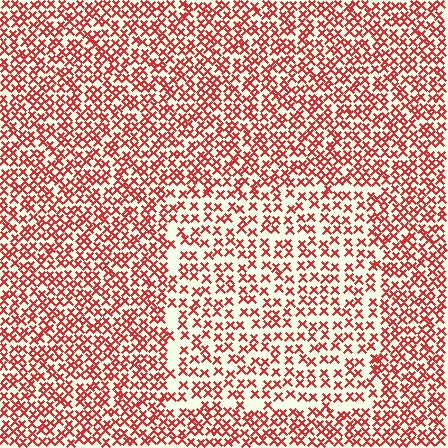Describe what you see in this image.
The image contains small red elements arranged at two different densities. A rectangle-shaped region is visible where the elements are less densely packed than the surrounding area.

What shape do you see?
I see a rectangle.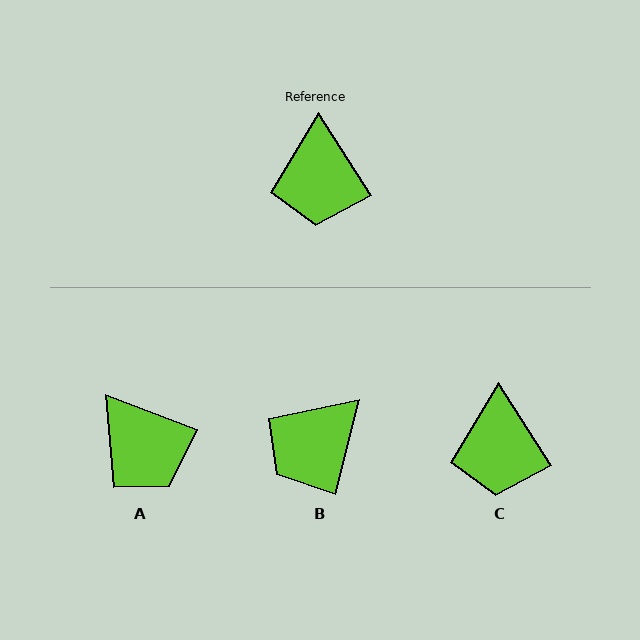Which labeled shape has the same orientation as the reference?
C.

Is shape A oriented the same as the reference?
No, it is off by about 36 degrees.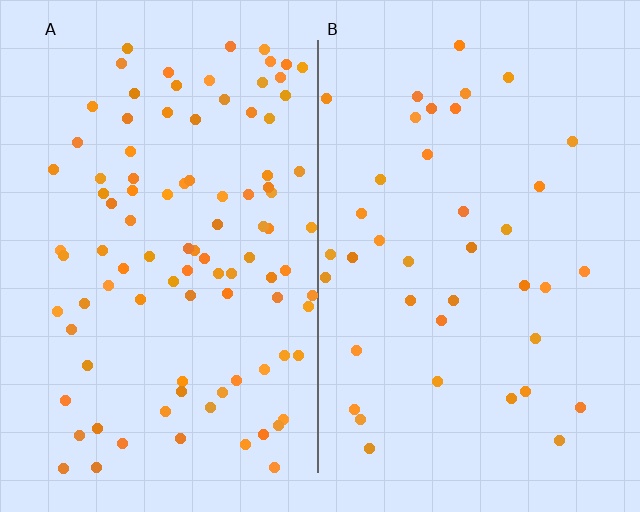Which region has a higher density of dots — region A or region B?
A (the left).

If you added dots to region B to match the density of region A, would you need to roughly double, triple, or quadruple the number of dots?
Approximately double.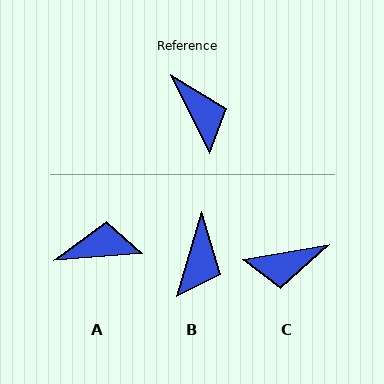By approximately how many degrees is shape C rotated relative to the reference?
Approximately 106 degrees clockwise.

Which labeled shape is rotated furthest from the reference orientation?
C, about 106 degrees away.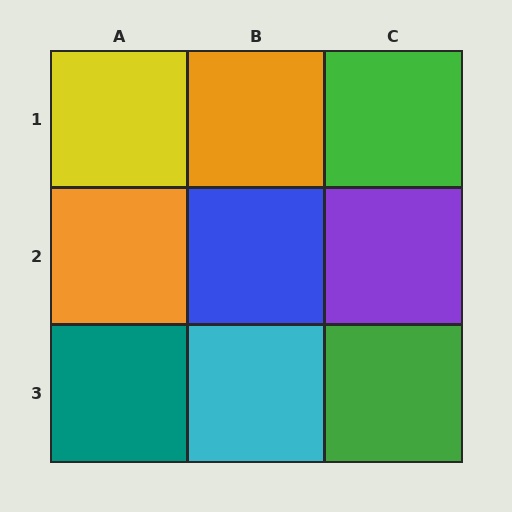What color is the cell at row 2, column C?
Purple.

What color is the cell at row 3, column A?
Teal.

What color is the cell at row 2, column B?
Blue.